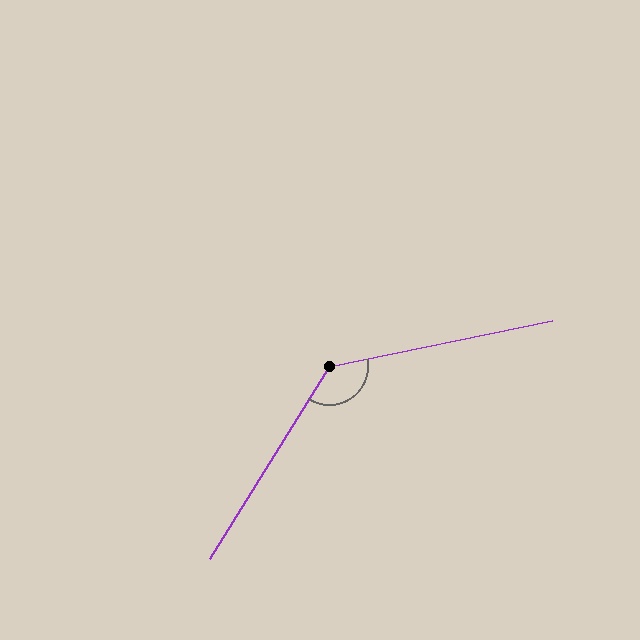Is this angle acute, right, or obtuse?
It is obtuse.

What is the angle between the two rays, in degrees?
Approximately 134 degrees.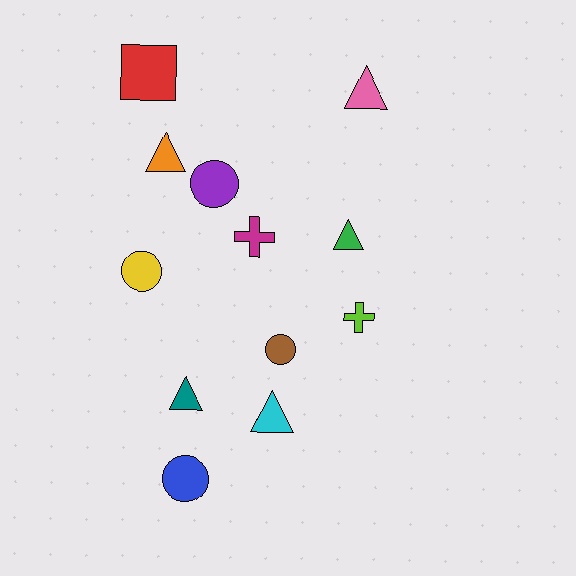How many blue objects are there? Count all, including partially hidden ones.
There is 1 blue object.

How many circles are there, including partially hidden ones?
There are 4 circles.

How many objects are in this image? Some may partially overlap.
There are 12 objects.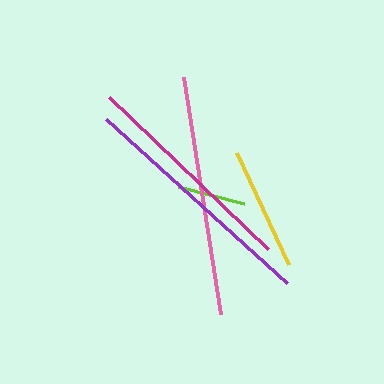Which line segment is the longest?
The purple line is the longest at approximately 245 pixels.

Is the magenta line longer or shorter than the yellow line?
The magenta line is longer than the yellow line.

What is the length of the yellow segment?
The yellow segment is approximately 124 pixels long.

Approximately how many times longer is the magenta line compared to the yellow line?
The magenta line is approximately 1.8 times the length of the yellow line.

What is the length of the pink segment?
The pink segment is approximately 240 pixels long.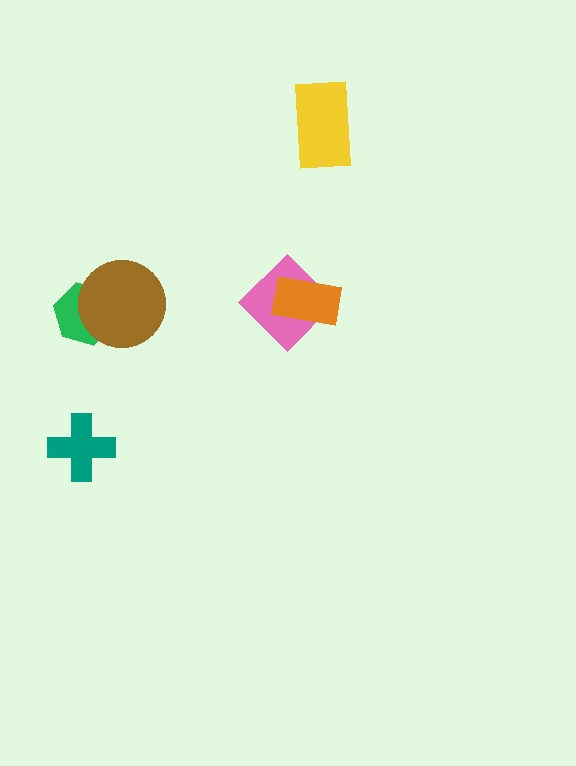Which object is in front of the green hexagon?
The brown circle is in front of the green hexagon.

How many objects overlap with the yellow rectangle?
0 objects overlap with the yellow rectangle.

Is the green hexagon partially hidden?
Yes, it is partially covered by another shape.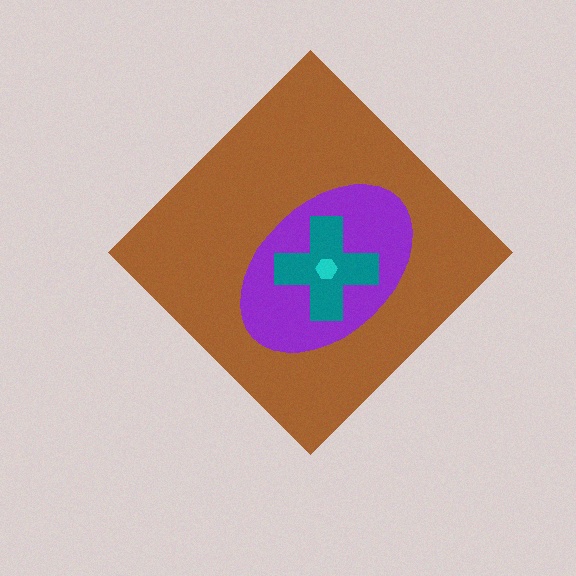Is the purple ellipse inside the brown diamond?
Yes.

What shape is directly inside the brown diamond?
The purple ellipse.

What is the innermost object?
The cyan hexagon.